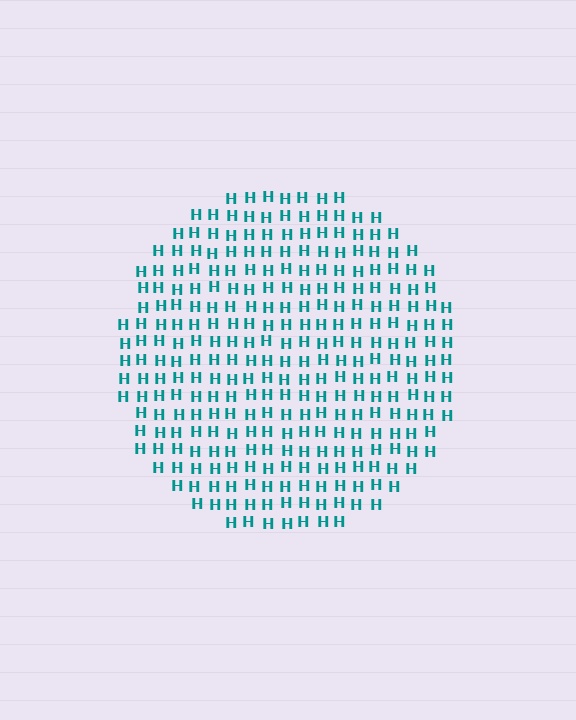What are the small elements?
The small elements are letter H's.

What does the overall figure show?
The overall figure shows a circle.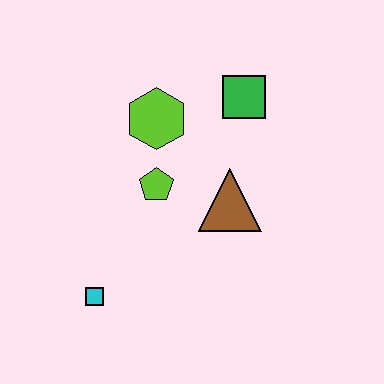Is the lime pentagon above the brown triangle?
Yes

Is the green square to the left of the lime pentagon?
No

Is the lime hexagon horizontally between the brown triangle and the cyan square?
Yes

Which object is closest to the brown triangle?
The lime pentagon is closest to the brown triangle.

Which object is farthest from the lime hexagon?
The cyan square is farthest from the lime hexagon.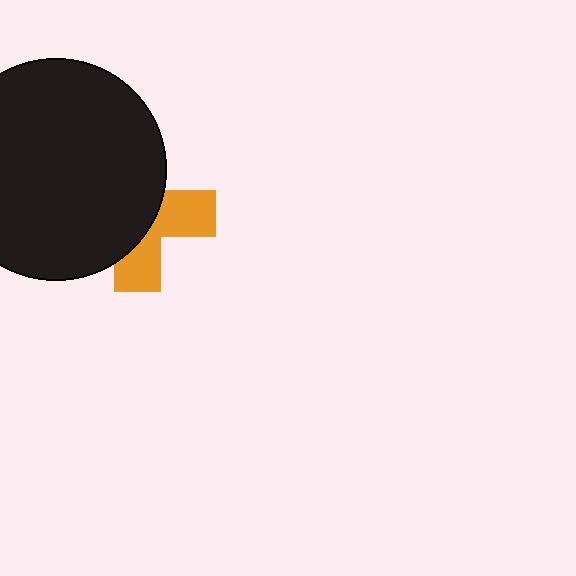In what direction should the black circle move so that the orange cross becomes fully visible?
The black circle should move left. That is the shortest direction to clear the overlap and leave the orange cross fully visible.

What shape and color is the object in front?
The object in front is a black circle.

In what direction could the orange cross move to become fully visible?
The orange cross could move right. That would shift it out from behind the black circle entirely.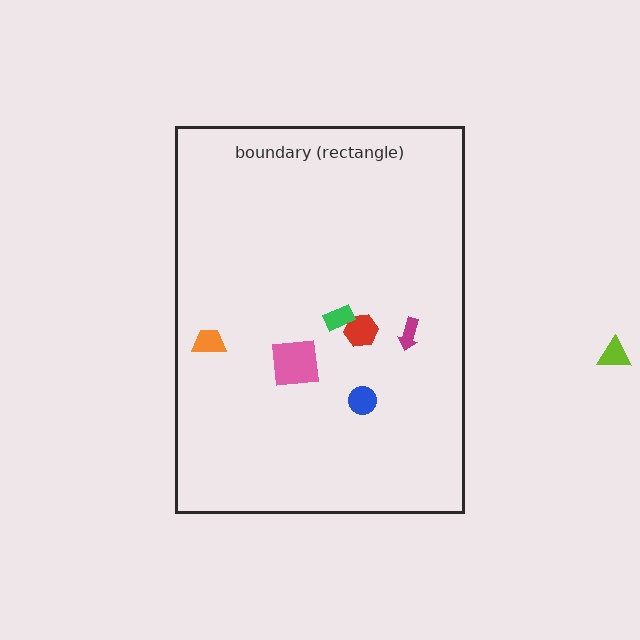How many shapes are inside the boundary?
6 inside, 1 outside.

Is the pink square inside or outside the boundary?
Inside.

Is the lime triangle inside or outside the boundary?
Outside.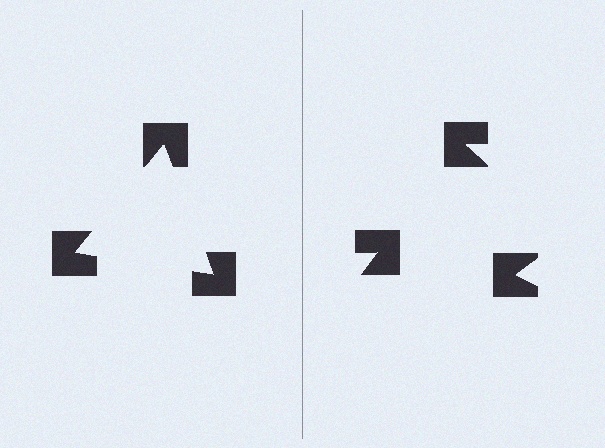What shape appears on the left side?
An illusory triangle.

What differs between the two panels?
The notched squares are positioned identically on both sides; only the wedge orientations differ. On the left they align to a triangle; on the right they are misaligned.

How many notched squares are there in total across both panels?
6 — 3 on each side.